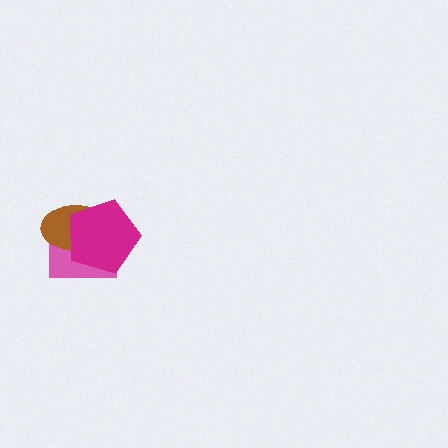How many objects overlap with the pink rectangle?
2 objects overlap with the pink rectangle.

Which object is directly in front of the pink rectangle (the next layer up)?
The brown ellipse is directly in front of the pink rectangle.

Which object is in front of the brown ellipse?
The magenta pentagon is in front of the brown ellipse.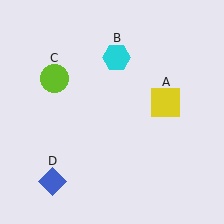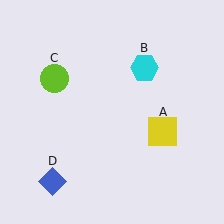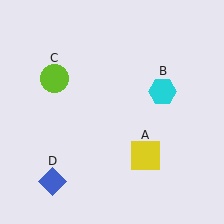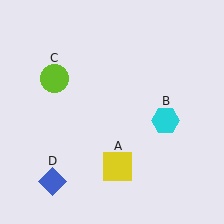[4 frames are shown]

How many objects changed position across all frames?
2 objects changed position: yellow square (object A), cyan hexagon (object B).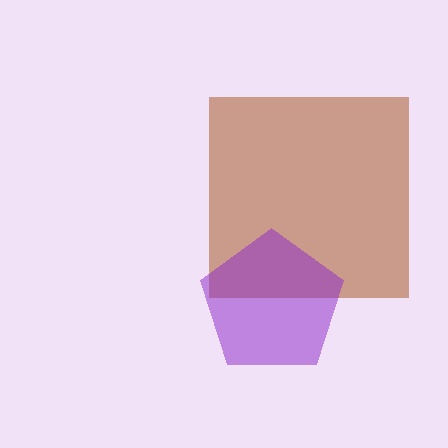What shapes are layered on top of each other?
The layered shapes are: a brown square, a purple pentagon.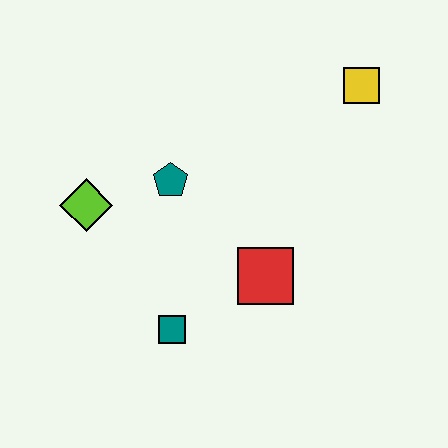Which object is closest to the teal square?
The red square is closest to the teal square.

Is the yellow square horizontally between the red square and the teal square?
No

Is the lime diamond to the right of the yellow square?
No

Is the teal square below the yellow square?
Yes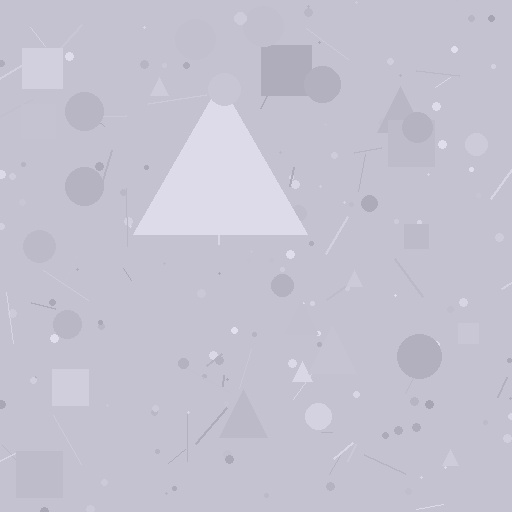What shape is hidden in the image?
A triangle is hidden in the image.